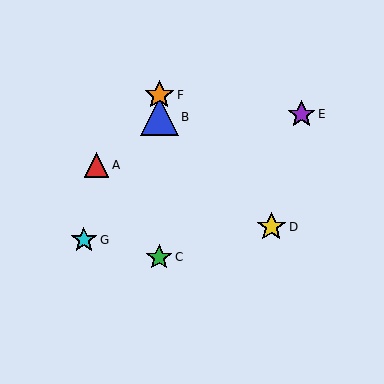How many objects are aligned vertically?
3 objects (B, C, F) are aligned vertically.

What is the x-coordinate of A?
Object A is at x≈97.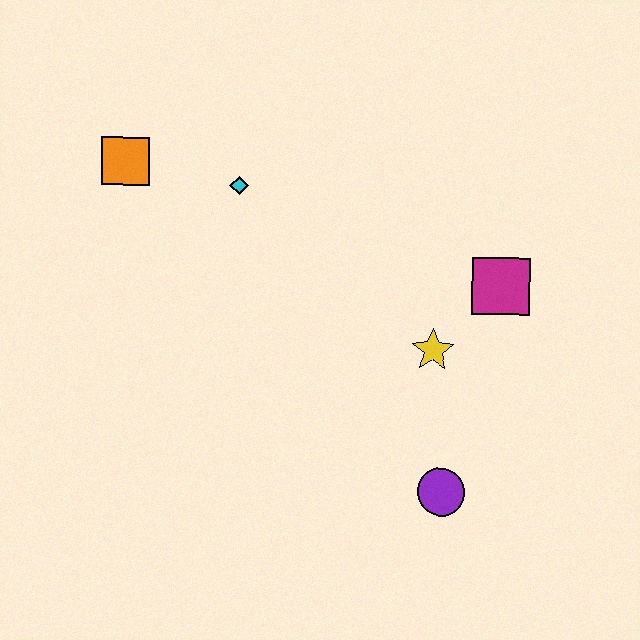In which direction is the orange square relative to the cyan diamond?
The orange square is to the left of the cyan diamond.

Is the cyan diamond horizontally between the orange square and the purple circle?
Yes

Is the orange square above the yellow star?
Yes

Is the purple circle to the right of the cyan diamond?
Yes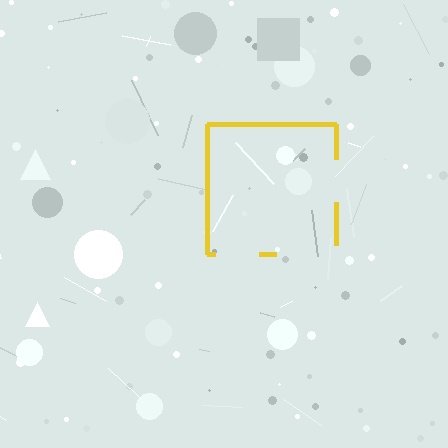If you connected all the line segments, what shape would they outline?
They would outline a square.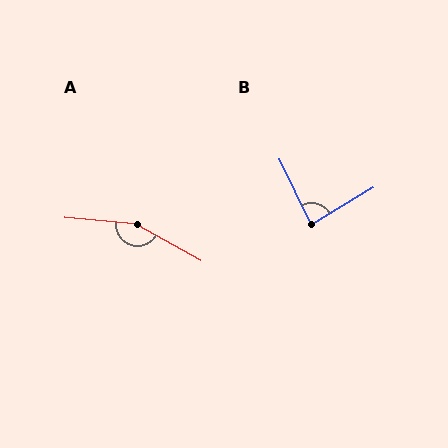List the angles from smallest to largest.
B (84°), A (156°).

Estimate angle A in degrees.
Approximately 156 degrees.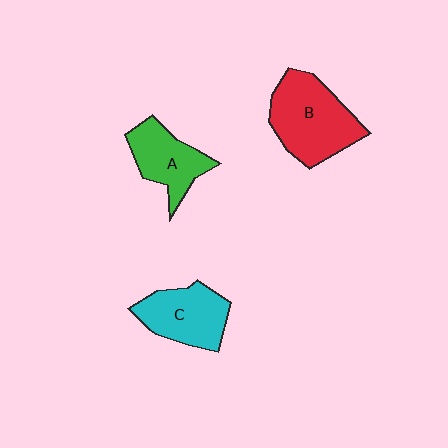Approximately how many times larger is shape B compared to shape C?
Approximately 1.3 times.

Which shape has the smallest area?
Shape A (green).